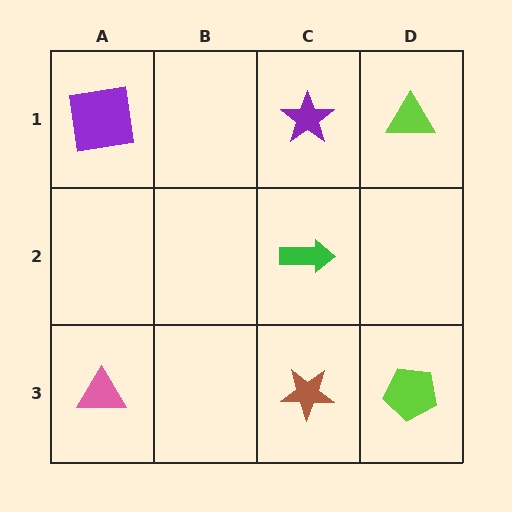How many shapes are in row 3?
3 shapes.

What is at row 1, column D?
A lime triangle.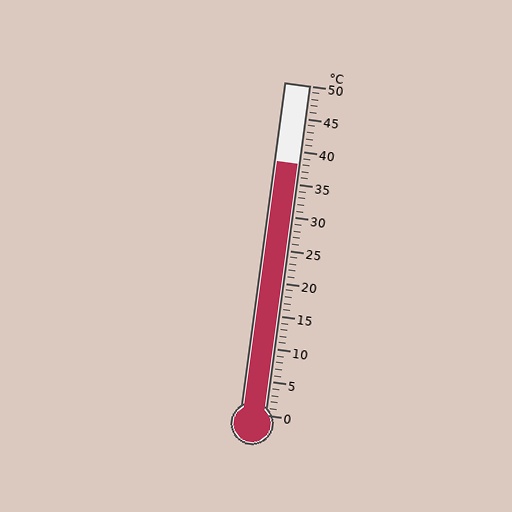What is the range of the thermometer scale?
The thermometer scale ranges from 0°C to 50°C.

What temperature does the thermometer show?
The thermometer shows approximately 38°C.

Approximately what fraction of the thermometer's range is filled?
The thermometer is filled to approximately 75% of its range.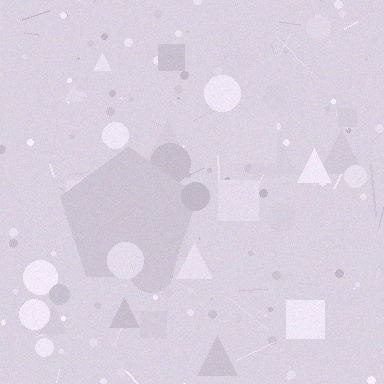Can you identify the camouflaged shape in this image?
The camouflaged shape is a pentagon.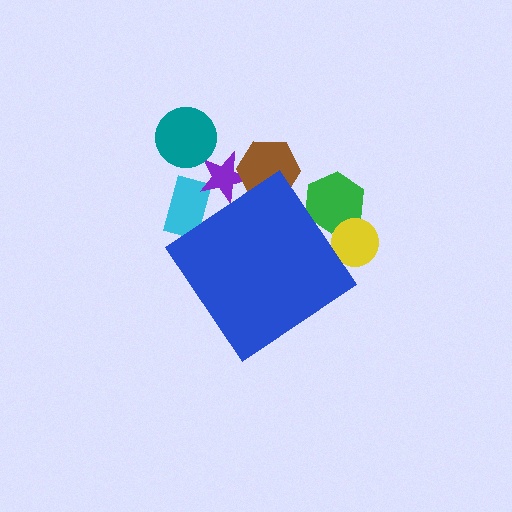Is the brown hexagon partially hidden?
Yes, the brown hexagon is partially hidden behind the blue diamond.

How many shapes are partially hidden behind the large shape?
5 shapes are partially hidden.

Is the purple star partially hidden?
Yes, the purple star is partially hidden behind the blue diamond.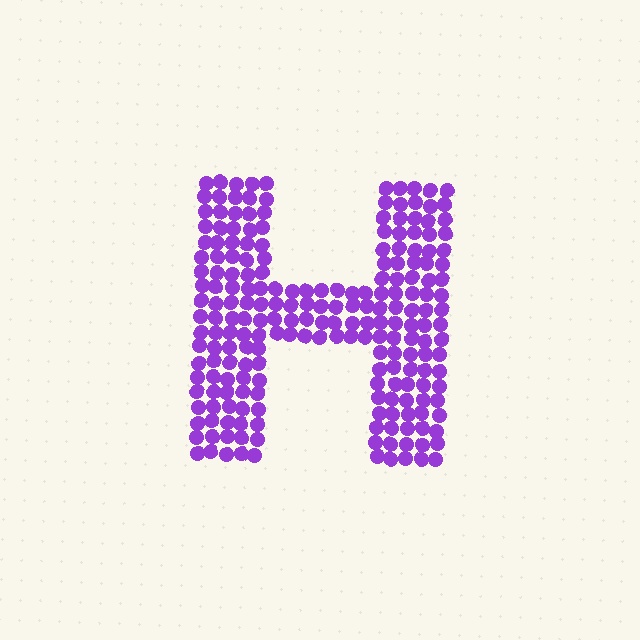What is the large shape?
The large shape is the letter H.